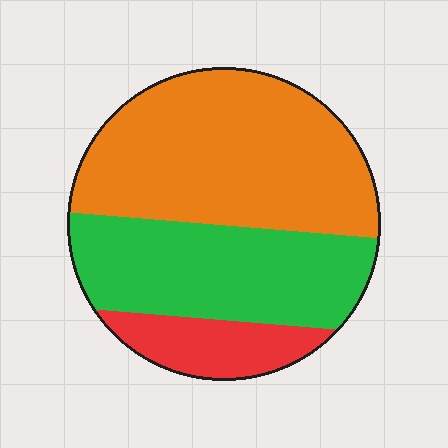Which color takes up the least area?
Red, at roughly 15%.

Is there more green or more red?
Green.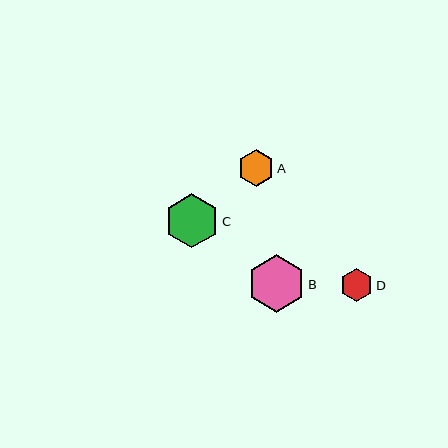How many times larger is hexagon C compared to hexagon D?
Hexagon C is approximately 1.6 times the size of hexagon D.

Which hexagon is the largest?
Hexagon B is the largest with a size of approximately 57 pixels.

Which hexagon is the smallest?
Hexagon D is the smallest with a size of approximately 33 pixels.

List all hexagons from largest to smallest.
From largest to smallest: B, C, A, D.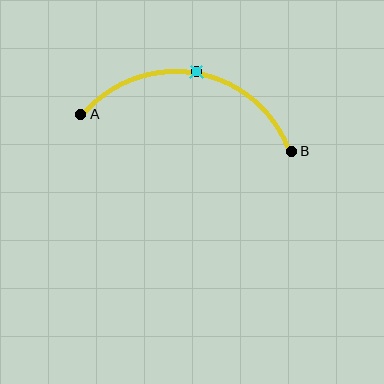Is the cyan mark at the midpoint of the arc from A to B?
Yes. The cyan mark lies on the arc at equal arc-length from both A and B — it is the arc midpoint.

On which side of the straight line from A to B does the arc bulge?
The arc bulges above the straight line connecting A and B.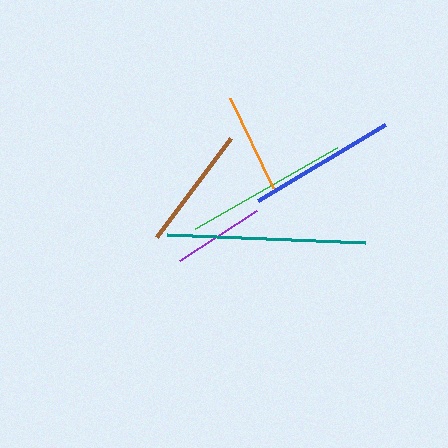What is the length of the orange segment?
The orange segment is approximately 99 pixels long.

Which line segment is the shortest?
The purple line is the shortest at approximately 92 pixels.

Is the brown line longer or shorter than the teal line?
The teal line is longer than the brown line.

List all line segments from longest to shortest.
From longest to shortest: teal, green, blue, brown, orange, purple.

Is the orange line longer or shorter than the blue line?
The blue line is longer than the orange line.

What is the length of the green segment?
The green segment is approximately 163 pixels long.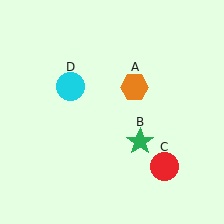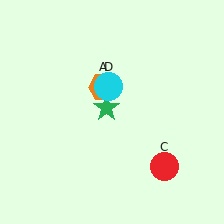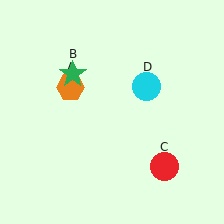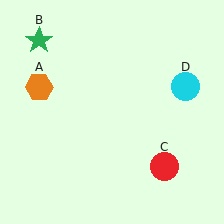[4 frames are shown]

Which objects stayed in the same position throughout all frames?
Red circle (object C) remained stationary.